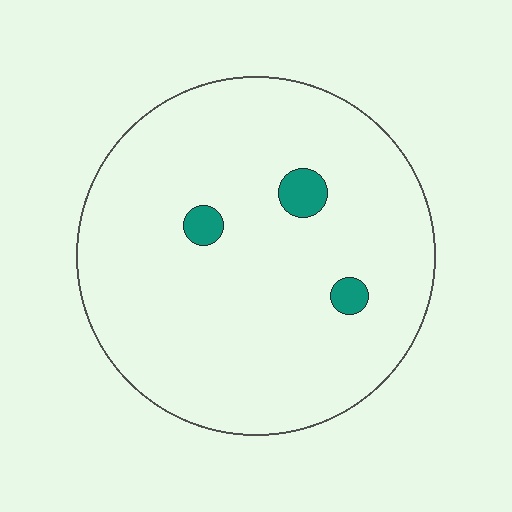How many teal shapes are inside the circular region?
3.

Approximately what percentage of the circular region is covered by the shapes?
Approximately 5%.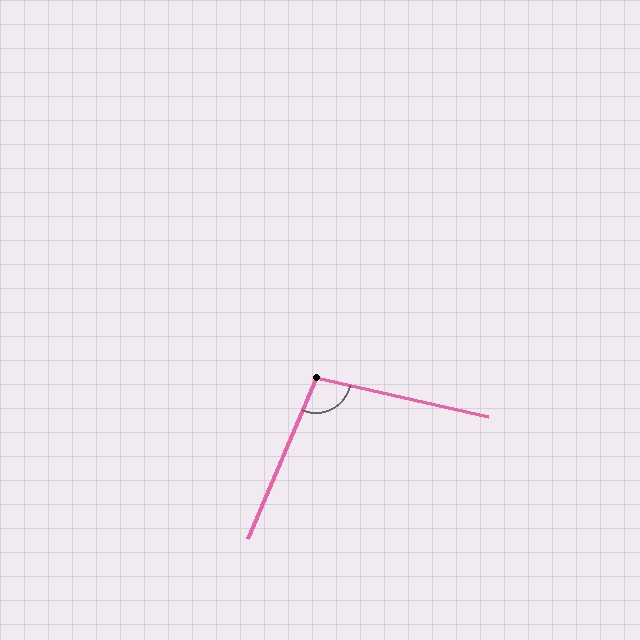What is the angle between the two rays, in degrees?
Approximately 100 degrees.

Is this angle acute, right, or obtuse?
It is obtuse.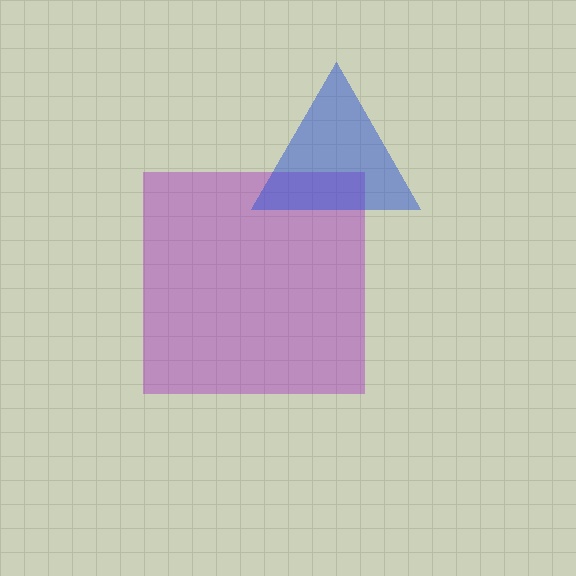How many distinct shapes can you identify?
There are 2 distinct shapes: a purple square, a blue triangle.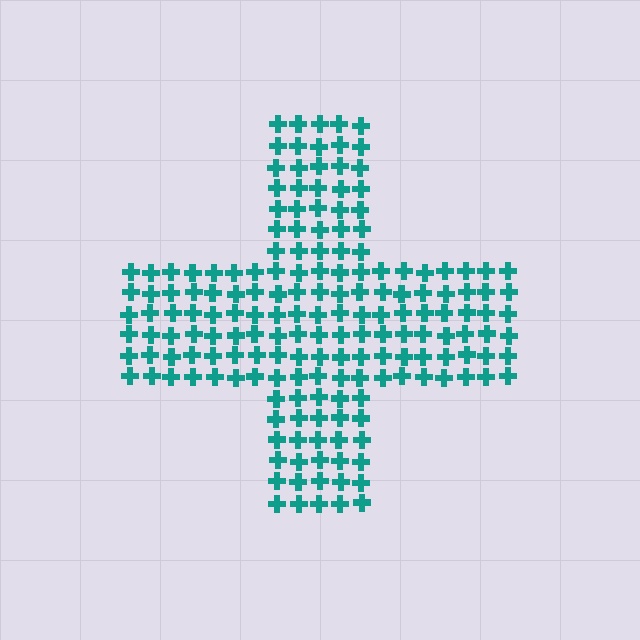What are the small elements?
The small elements are crosses.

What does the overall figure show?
The overall figure shows a cross.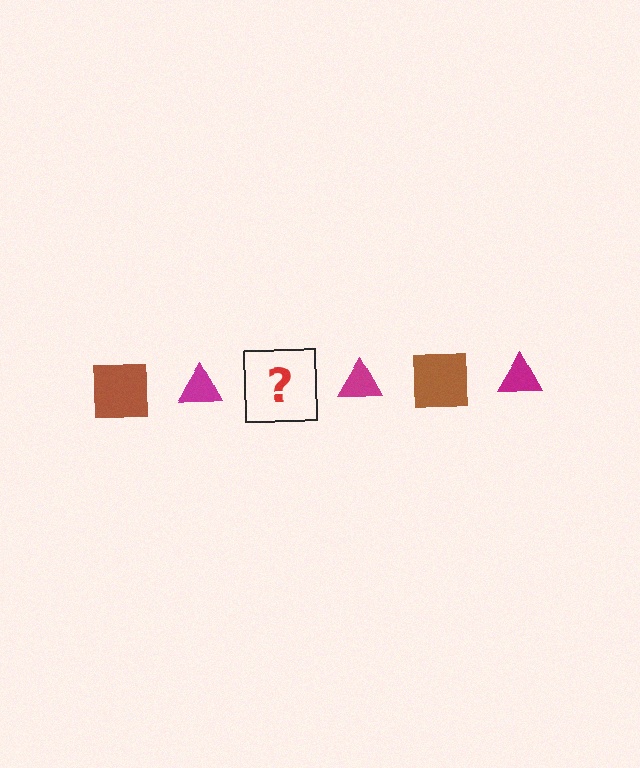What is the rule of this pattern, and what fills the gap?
The rule is that the pattern alternates between brown square and magenta triangle. The gap should be filled with a brown square.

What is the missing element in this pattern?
The missing element is a brown square.